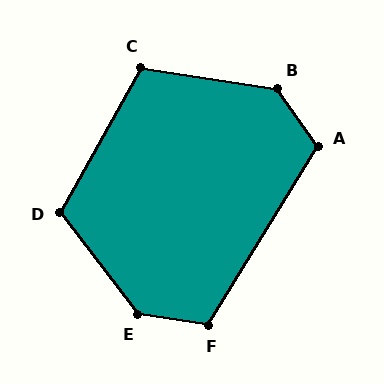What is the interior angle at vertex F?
Approximately 113 degrees (obtuse).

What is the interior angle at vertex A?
Approximately 113 degrees (obtuse).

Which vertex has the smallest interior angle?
C, at approximately 111 degrees.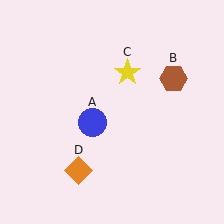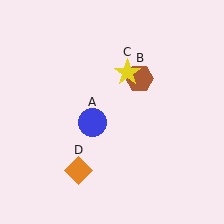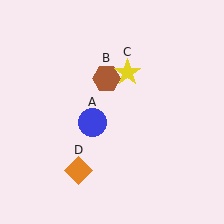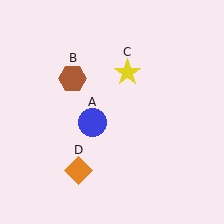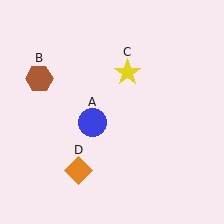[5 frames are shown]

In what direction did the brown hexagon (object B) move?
The brown hexagon (object B) moved left.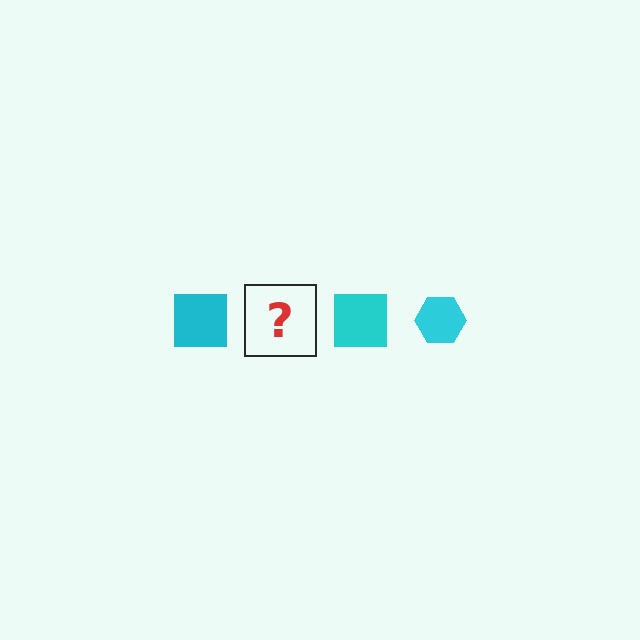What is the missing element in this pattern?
The missing element is a cyan hexagon.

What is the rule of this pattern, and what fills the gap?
The rule is that the pattern cycles through square, hexagon shapes in cyan. The gap should be filled with a cyan hexagon.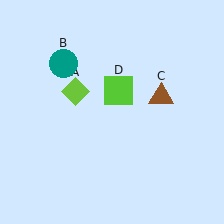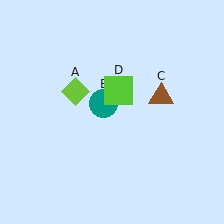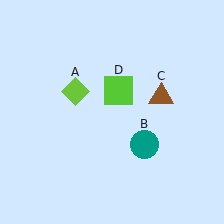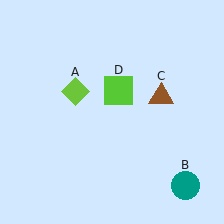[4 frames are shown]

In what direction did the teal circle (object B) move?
The teal circle (object B) moved down and to the right.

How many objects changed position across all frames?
1 object changed position: teal circle (object B).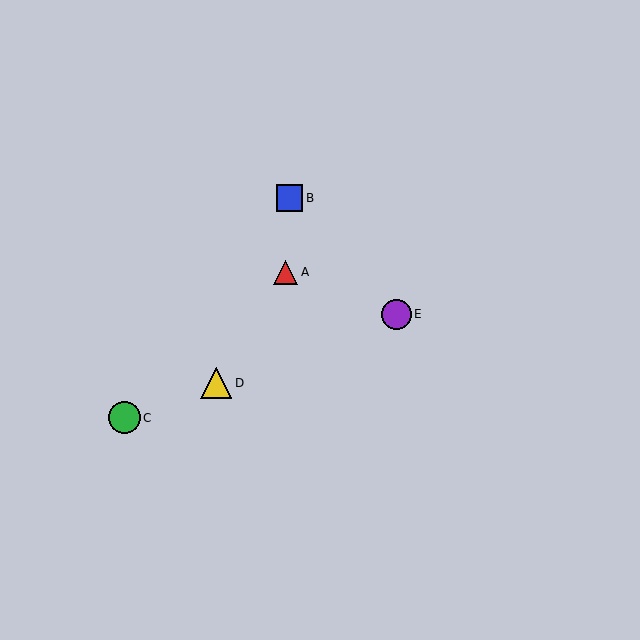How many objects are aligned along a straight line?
3 objects (C, D, E) are aligned along a straight line.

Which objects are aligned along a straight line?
Objects C, D, E are aligned along a straight line.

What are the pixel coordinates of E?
Object E is at (396, 314).